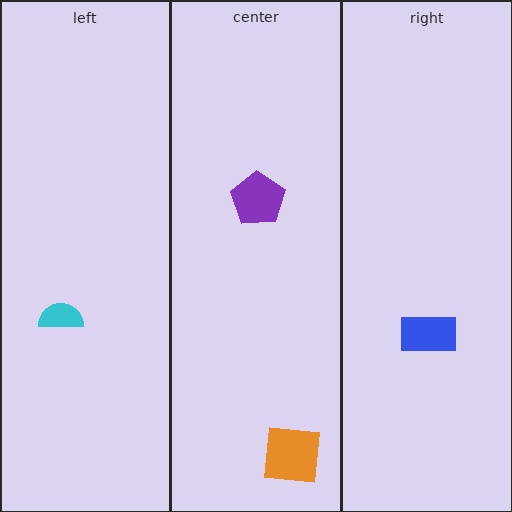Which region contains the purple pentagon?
The center region.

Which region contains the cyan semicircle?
The left region.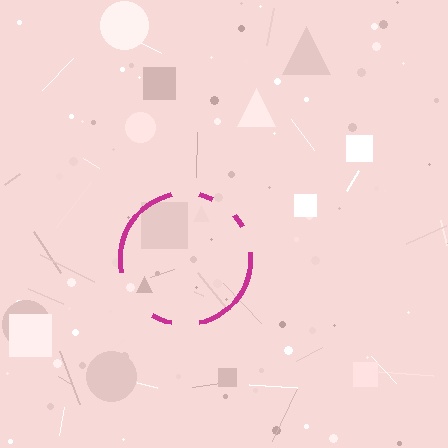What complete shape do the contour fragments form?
The contour fragments form a circle.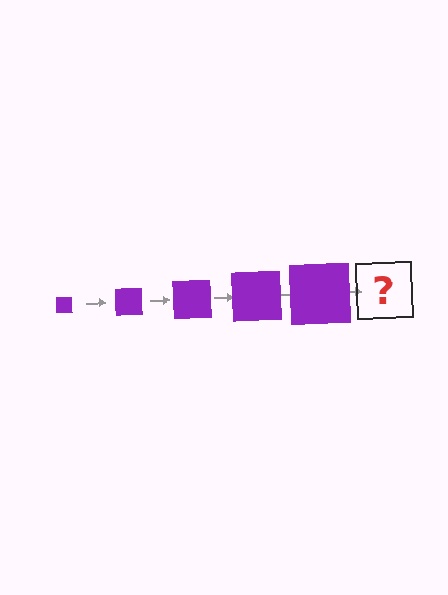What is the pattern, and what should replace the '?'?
The pattern is that the square gets progressively larger each step. The '?' should be a purple square, larger than the previous one.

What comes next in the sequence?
The next element should be a purple square, larger than the previous one.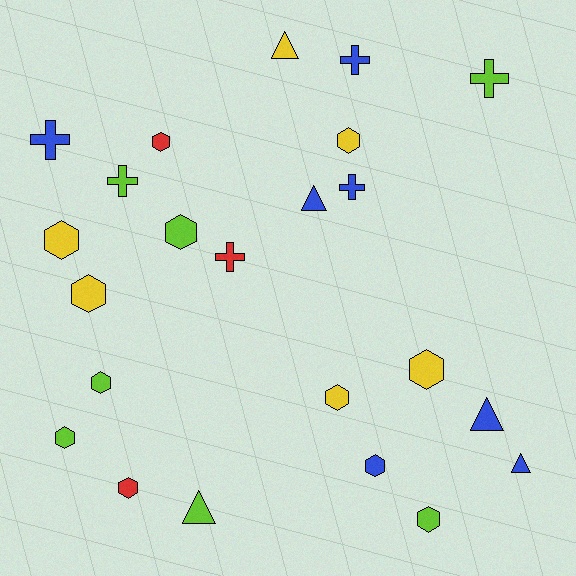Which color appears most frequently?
Blue, with 7 objects.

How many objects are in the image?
There are 23 objects.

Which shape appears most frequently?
Hexagon, with 12 objects.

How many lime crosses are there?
There are 2 lime crosses.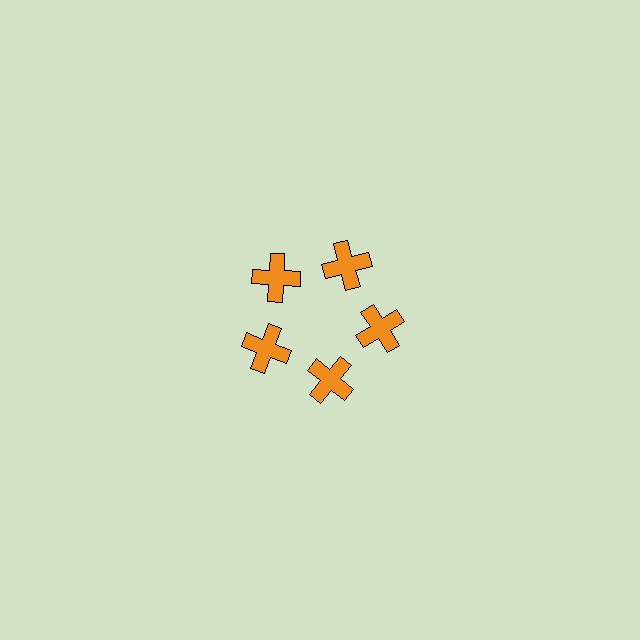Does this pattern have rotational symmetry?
Yes, this pattern has 5-fold rotational symmetry. It looks the same after rotating 72 degrees around the center.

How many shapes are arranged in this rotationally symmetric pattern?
There are 5 shapes, arranged in 5 groups of 1.